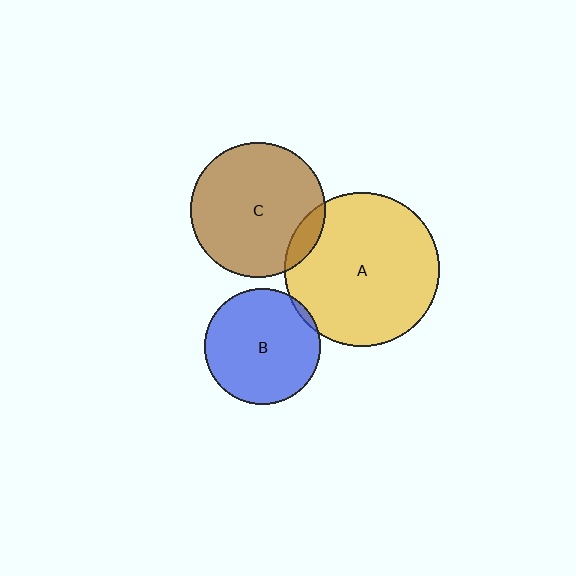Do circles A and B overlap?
Yes.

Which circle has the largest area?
Circle A (yellow).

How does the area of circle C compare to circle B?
Approximately 1.4 times.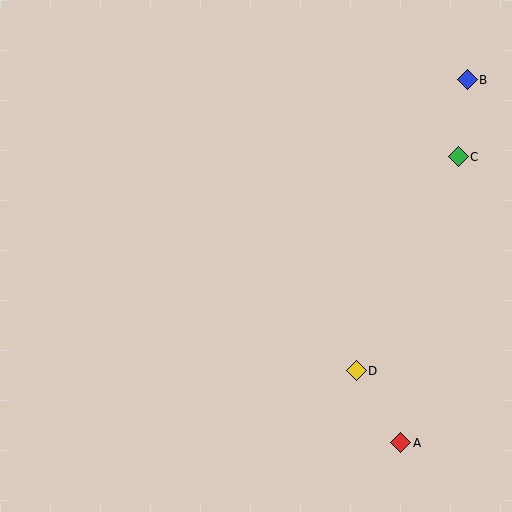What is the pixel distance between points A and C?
The distance between A and C is 292 pixels.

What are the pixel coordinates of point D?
Point D is at (356, 371).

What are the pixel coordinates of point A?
Point A is at (401, 443).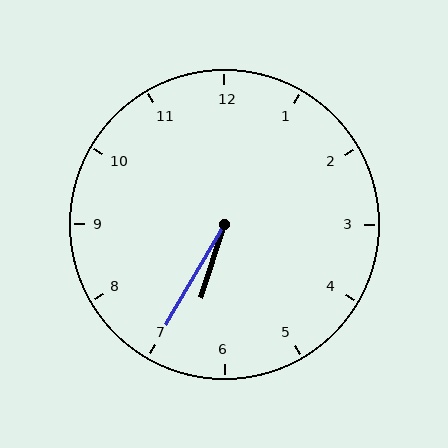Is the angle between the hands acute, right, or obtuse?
It is acute.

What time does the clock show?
6:35.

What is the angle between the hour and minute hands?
Approximately 12 degrees.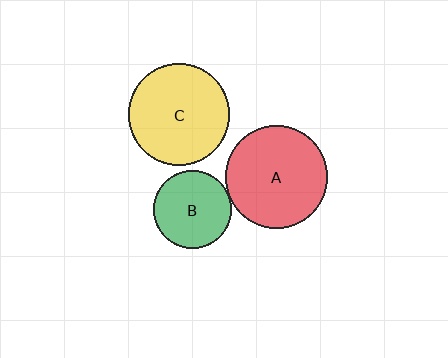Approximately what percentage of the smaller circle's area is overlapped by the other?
Approximately 5%.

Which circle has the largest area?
Circle A (red).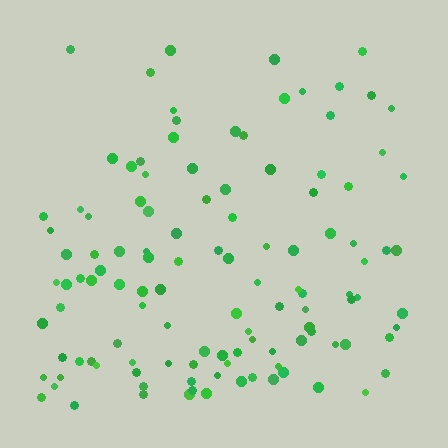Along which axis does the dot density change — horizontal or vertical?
Vertical.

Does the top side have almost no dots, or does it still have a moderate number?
Still a moderate number, just noticeably fewer than the bottom.